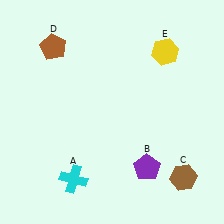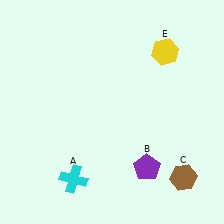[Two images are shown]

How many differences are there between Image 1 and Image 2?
There is 1 difference between the two images.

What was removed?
The brown pentagon (D) was removed in Image 2.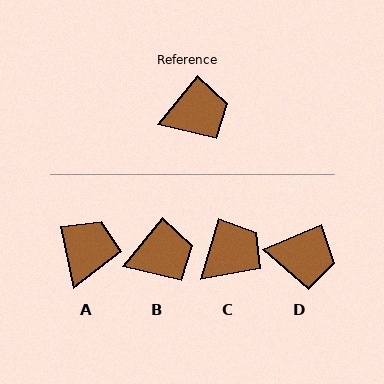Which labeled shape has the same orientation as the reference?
B.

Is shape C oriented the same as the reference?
No, it is off by about 23 degrees.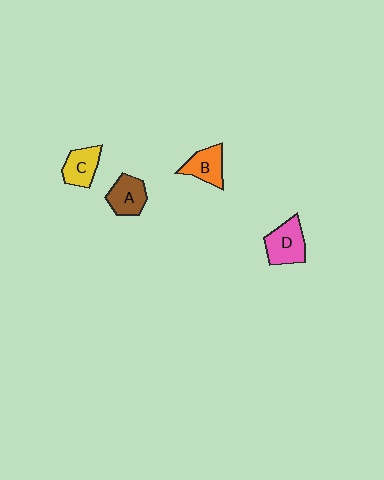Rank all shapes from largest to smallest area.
From largest to smallest: D (pink), A (brown), B (orange), C (yellow).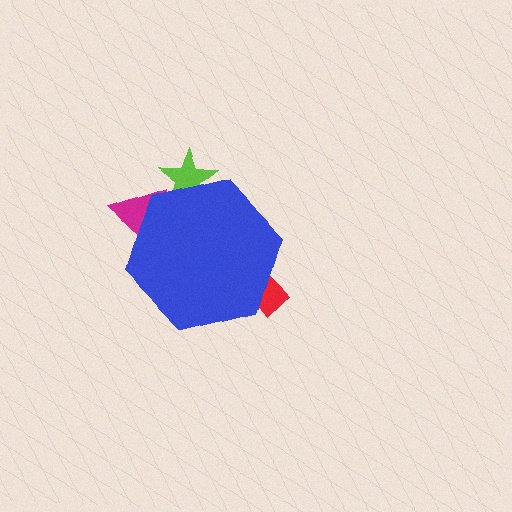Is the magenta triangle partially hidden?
Yes, the magenta triangle is partially hidden behind the blue hexagon.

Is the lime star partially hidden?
Yes, the lime star is partially hidden behind the blue hexagon.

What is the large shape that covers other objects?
A blue hexagon.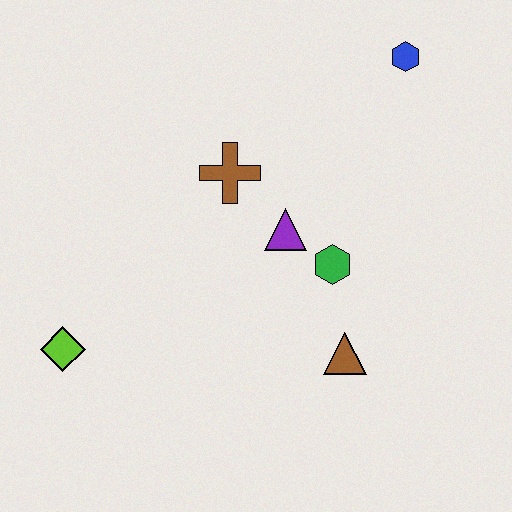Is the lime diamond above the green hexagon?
No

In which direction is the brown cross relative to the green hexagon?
The brown cross is to the left of the green hexagon.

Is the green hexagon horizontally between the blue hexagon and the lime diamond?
Yes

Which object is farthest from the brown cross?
The lime diamond is farthest from the brown cross.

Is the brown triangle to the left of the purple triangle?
No